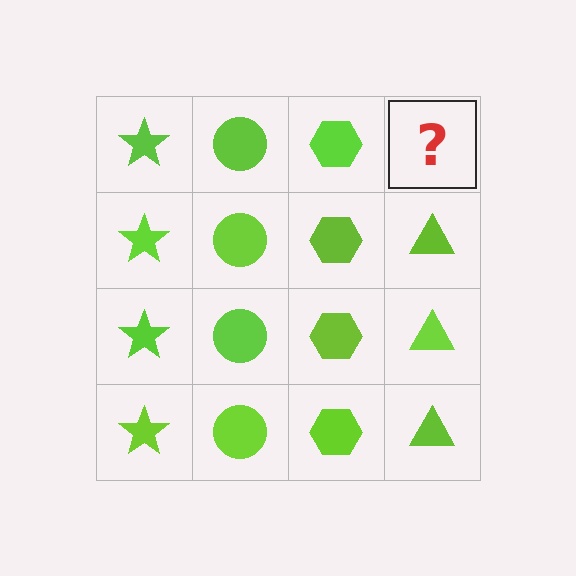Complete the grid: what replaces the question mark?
The question mark should be replaced with a lime triangle.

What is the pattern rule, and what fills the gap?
The rule is that each column has a consistent shape. The gap should be filled with a lime triangle.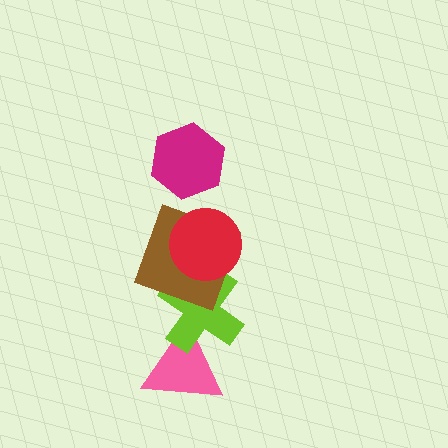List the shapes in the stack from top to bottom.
From top to bottom: the magenta hexagon, the red circle, the brown square, the lime cross, the pink triangle.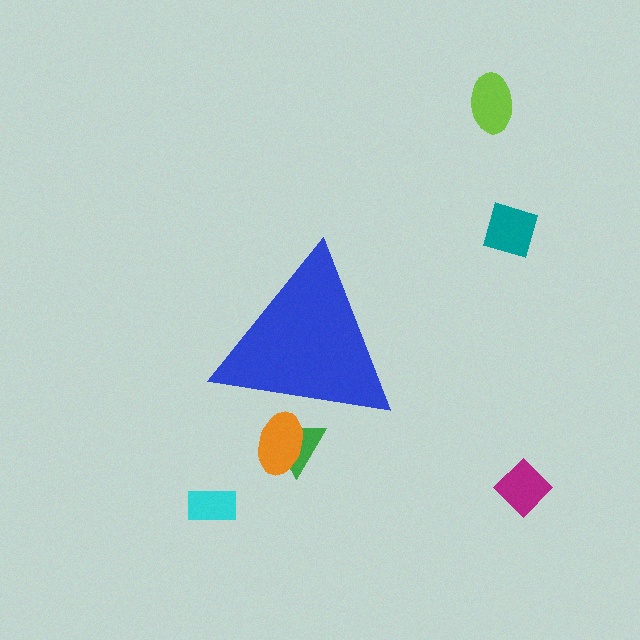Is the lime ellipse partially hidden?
No, the lime ellipse is fully visible.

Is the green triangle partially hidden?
Yes, the green triangle is partially hidden behind the blue triangle.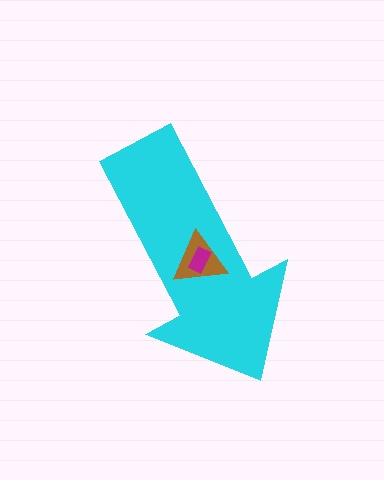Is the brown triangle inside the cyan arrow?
Yes.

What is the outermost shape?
The cyan arrow.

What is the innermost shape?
The magenta rectangle.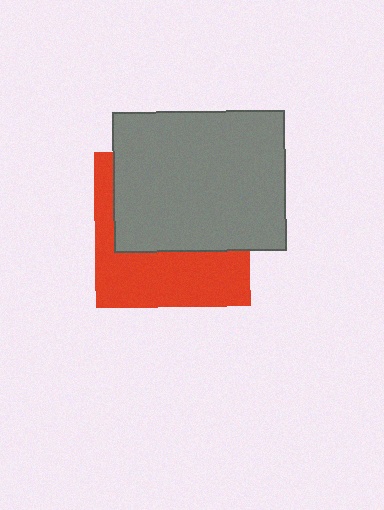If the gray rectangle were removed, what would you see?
You would see the complete red square.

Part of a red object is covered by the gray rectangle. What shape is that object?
It is a square.